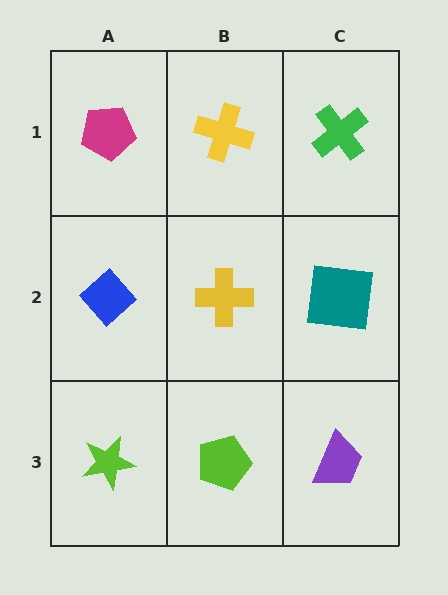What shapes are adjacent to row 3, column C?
A teal square (row 2, column C), a lime pentagon (row 3, column B).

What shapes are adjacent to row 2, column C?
A green cross (row 1, column C), a purple trapezoid (row 3, column C), a yellow cross (row 2, column B).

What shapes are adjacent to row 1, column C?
A teal square (row 2, column C), a yellow cross (row 1, column B).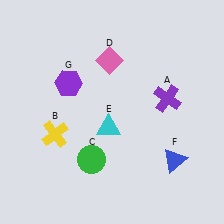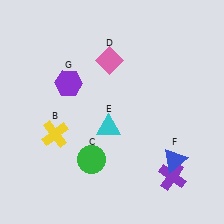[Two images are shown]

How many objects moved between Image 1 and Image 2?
1 object moved between the two images.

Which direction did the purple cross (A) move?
The purple cross (A) moved down.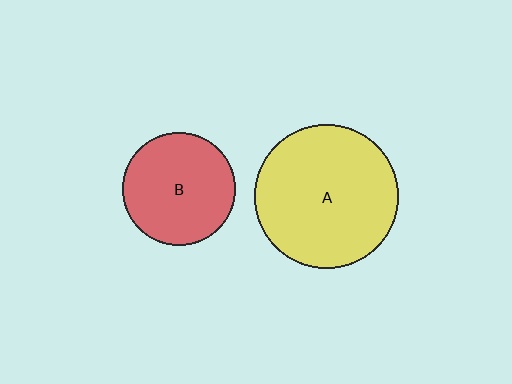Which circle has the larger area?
Circle A (yellow).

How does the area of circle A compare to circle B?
Approximately 1.6 times.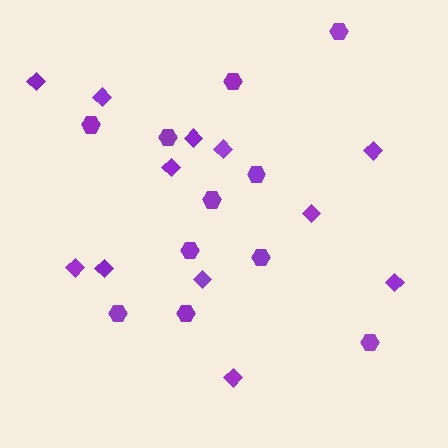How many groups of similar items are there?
There are 2 groups: one group of hexagons (11) and one group of diamonds (12).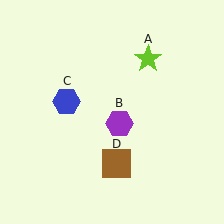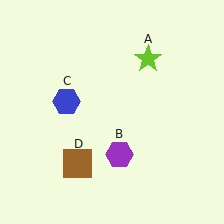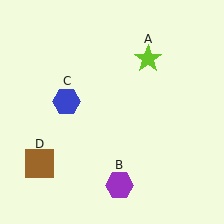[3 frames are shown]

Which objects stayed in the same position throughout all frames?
Lime star (object A) and blue hexagon (object C) remained stationary.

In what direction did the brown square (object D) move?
The brown square (object D) moved left.